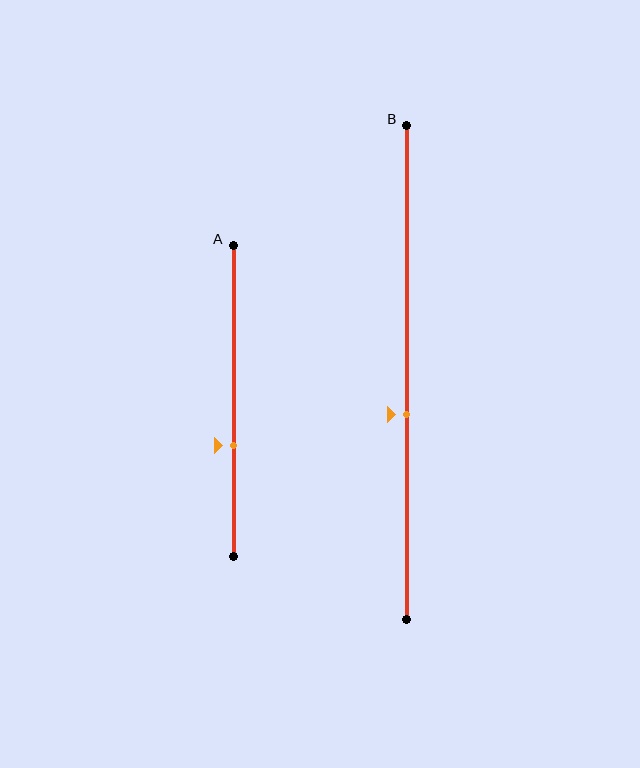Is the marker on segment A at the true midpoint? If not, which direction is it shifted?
No, the marker on segment A is shifted downward by about 14% of the segment length.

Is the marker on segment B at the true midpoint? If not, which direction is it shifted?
No, the marker on segment B is shifted downward by about 8% of the segment length.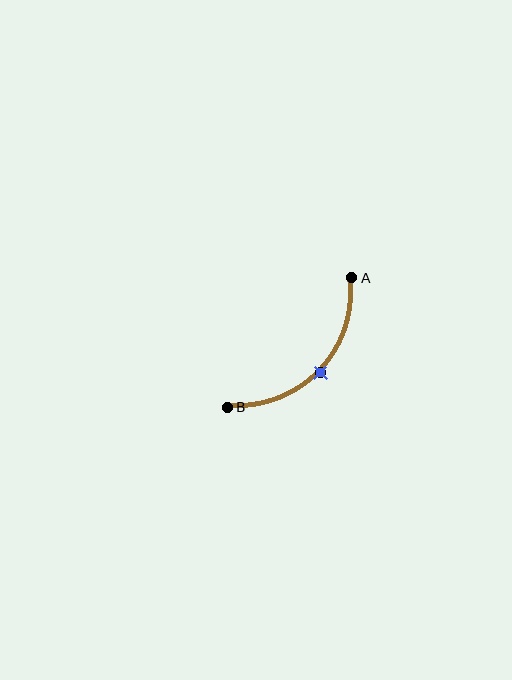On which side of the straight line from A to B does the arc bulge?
The arc bulges below and to the right of the straight line connecting A and B.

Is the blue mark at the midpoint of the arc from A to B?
Yes. The blue mark lies on the arc at equal arc-length from both A and B — it is the arc midpoint.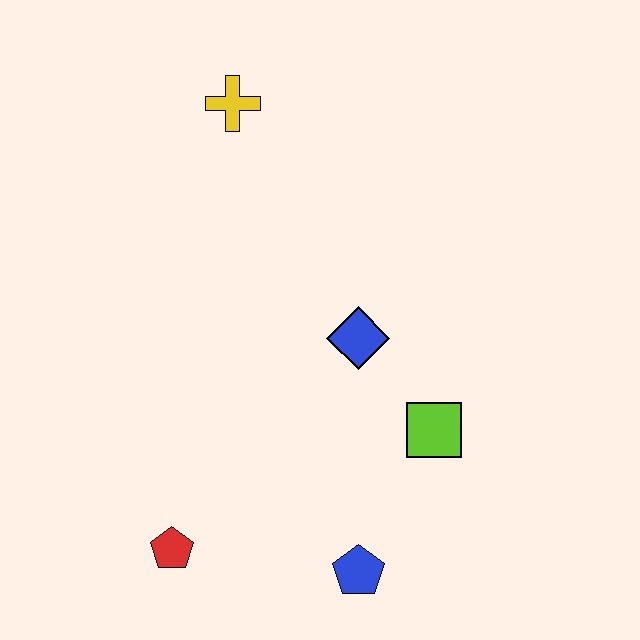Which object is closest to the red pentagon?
The blue pentagon is closest to the red pentagon.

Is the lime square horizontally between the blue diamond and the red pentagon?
No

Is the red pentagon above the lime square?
No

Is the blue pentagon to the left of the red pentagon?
No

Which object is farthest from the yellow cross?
The blue pentagon is farthest from the yellow cross.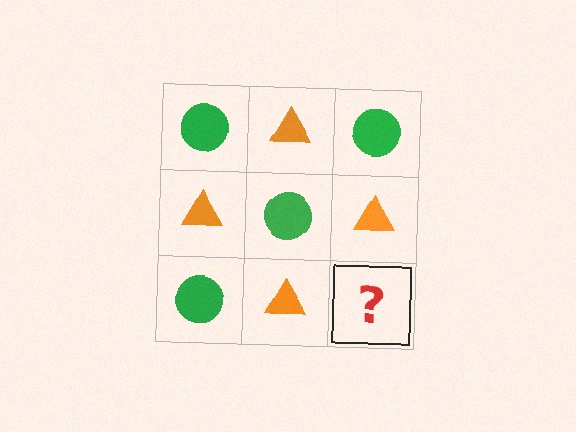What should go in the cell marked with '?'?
The missing cell should contain a green circle.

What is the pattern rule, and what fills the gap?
The rule is that it alternates green circle and orange triangle in a checkerboard pattern. The gap should be filled with a green circle.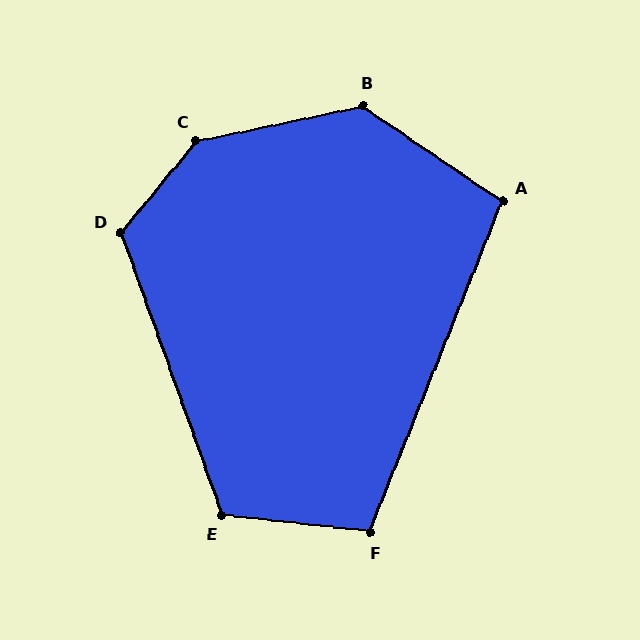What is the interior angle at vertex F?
Approximately 105 degrees (obtuse).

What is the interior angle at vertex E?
Approximately 116 degrees (obtuse).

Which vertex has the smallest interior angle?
A, at approximately 102 degrees.